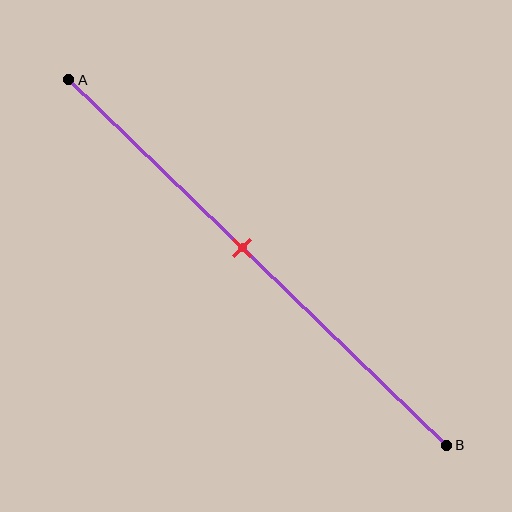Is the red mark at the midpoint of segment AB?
No, the mark is at about 45% from A, not at the 50% midpoint.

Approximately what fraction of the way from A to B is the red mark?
The red mark is approximately 45% of the way from A to B.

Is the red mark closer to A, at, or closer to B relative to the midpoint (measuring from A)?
The red mark is closer to point A than the midpoint of segment AB.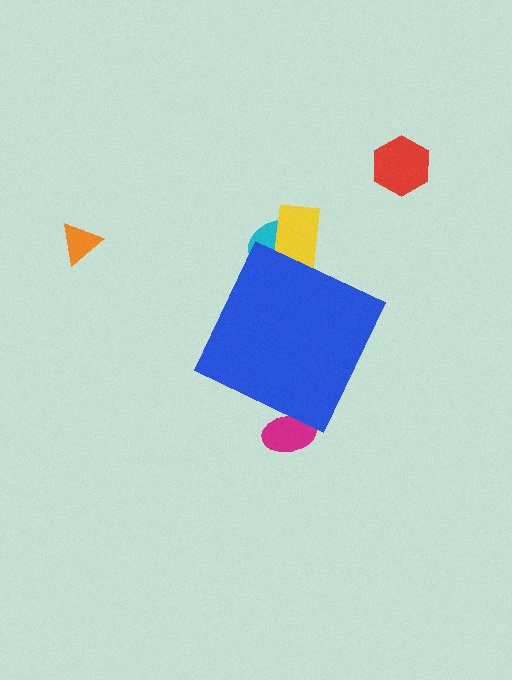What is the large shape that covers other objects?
A blue diamond.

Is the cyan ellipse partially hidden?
Yes, the cyan ellipse is partially hidden behind the blue diamond.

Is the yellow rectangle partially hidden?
Yes, the yellow rectangle is partially hidden behind the blue diamond.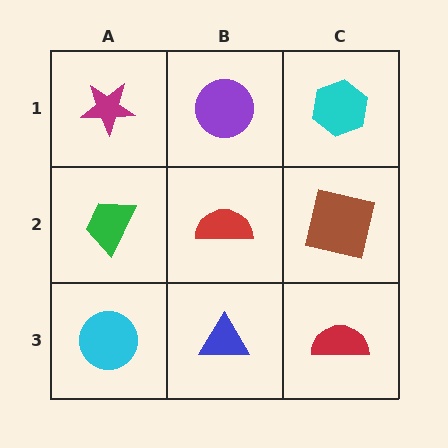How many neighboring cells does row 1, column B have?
3.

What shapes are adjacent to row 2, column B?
A purple circle (row 1, column B), a blue triangle (row 3, column B), a green trapezoid (row 2, column A), a brown square (row 2, column C).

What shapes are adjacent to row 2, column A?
A magenta star (row 1, column A), a cyan circle (row 3, column A), a red semicircle (row 2, column B).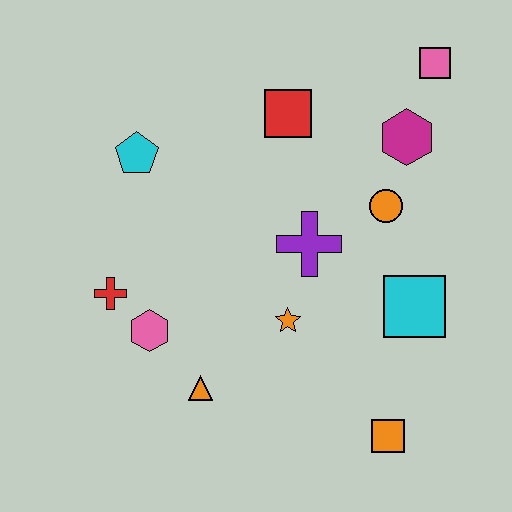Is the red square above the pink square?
No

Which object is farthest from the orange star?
The pink square is farthest from the orange star.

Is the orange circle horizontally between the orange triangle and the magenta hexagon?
Yes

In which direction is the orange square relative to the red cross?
The orange square is to the right of the red cross.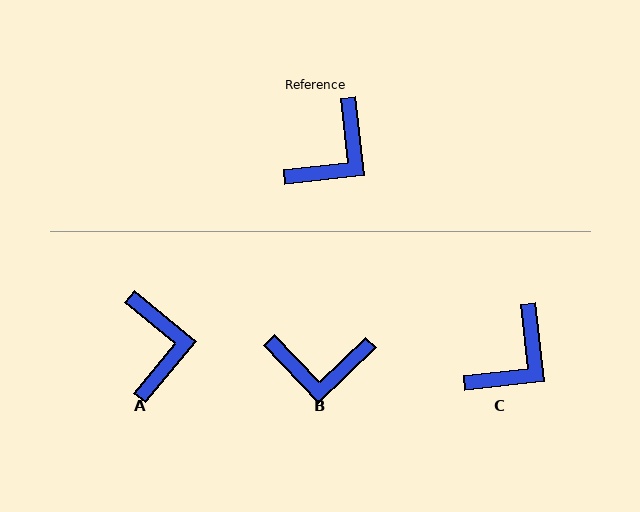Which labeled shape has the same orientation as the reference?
C.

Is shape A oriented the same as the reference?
No, it is off by about 44 degrees.